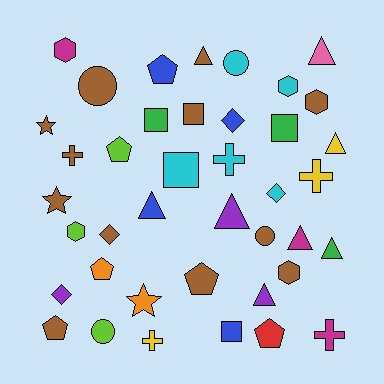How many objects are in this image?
There are 40 objects.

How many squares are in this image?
There are 5 squares.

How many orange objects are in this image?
There are 2 orange objects.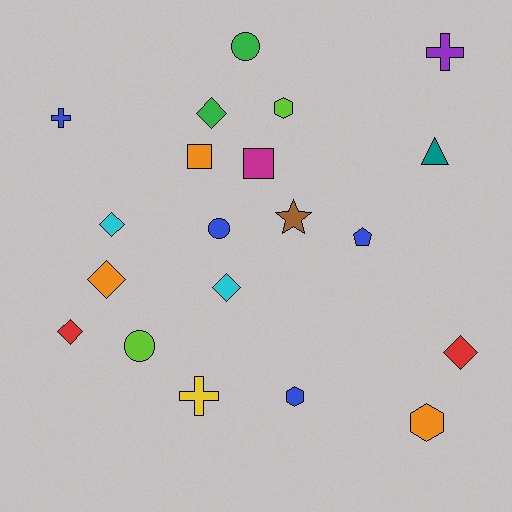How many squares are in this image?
There are 2 squares.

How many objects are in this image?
There are 20 objects.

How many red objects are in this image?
There are 2 red objects.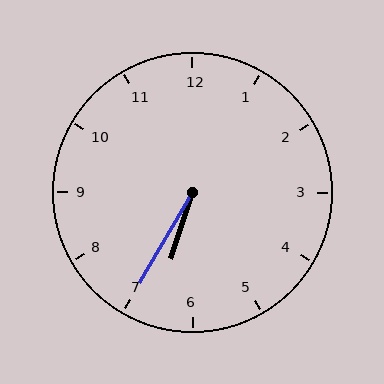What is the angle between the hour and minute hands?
Approximately 12 degrees.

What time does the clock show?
6:35.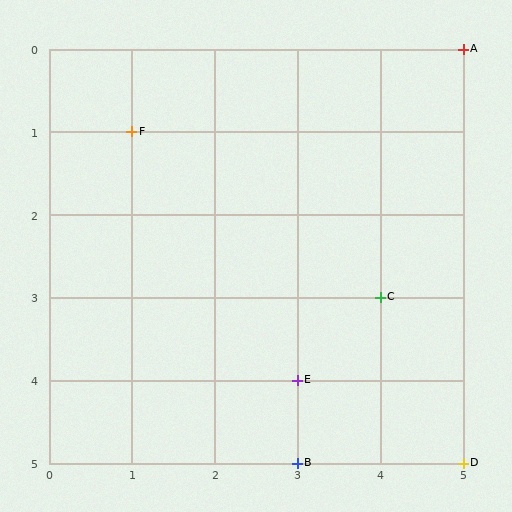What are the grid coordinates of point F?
Point F is at grid coordinates (1, 1).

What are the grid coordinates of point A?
Point A is at grid coordinates (5, 0).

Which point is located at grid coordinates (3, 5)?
Point B is at (3, 5).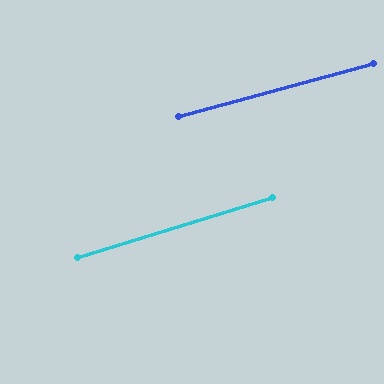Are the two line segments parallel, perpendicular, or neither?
Parallel — their directions differ by only 1.6°.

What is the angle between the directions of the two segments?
Approximately 2 degrees.